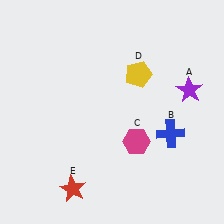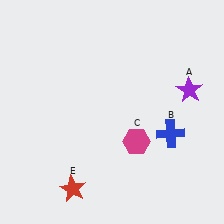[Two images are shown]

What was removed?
The yellow pentagon (D) was removed in Image 2.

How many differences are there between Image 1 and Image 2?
There is 1 difference between the two images.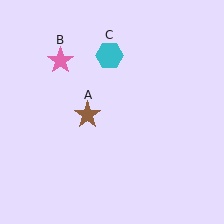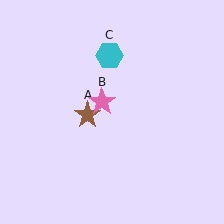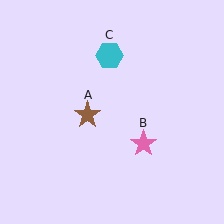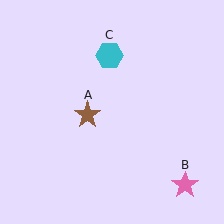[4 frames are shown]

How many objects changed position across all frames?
1 object changed position: pink star (object B).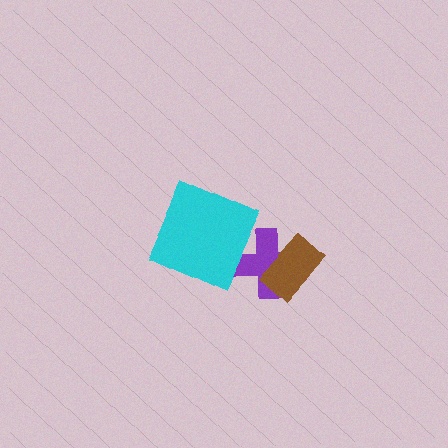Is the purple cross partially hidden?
Yes, it is partially covered by another shape.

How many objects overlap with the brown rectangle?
1 object overlaps with the brown rectangle.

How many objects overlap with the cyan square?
0 objects overlap with the cyan square.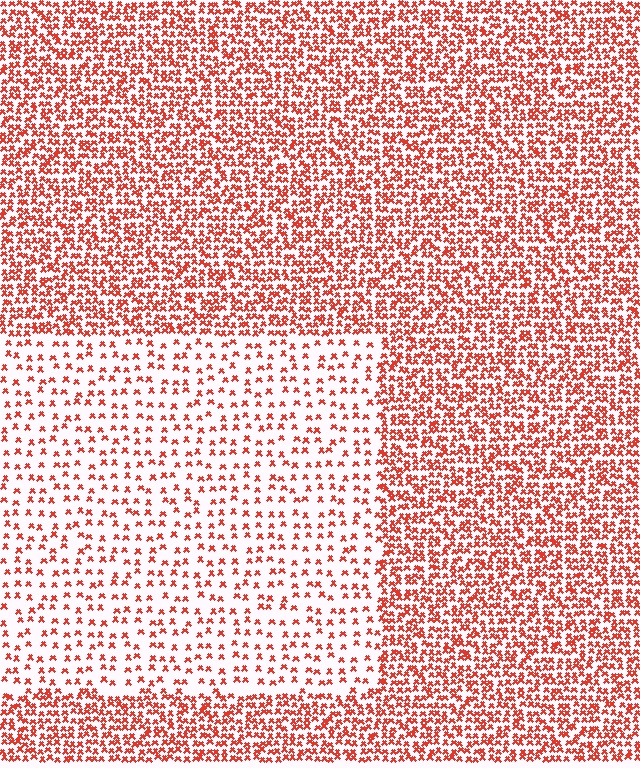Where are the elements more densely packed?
The elements are more densely packed outside the rectangle boundary.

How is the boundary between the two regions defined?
The boundary is defined by a change in element density (approximately 2.5x ratio). All elements are the same color, size, and shape.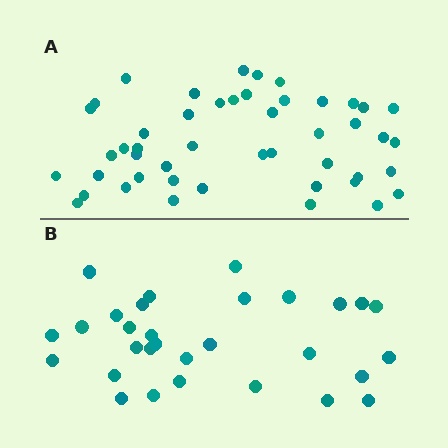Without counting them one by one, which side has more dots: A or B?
Region A (the top region) has more dots.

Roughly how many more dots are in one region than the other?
Region A has approximately 15 more dots than region B.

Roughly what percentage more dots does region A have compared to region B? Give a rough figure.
About 55% more.